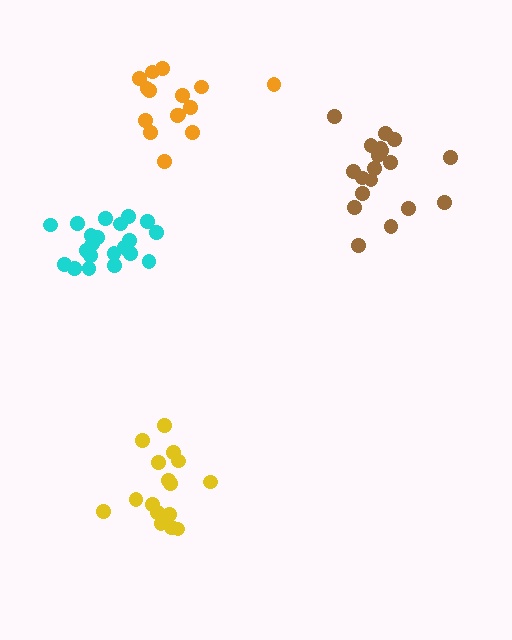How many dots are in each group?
Group 1: 16 dots, Group 2: 19 dots, Group 3: 15 dots, Group 4: 21 dots (71 total).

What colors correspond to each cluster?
The clusters are colored: yellow, brown, orange, cyan.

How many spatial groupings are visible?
There are 4 spatial groupings.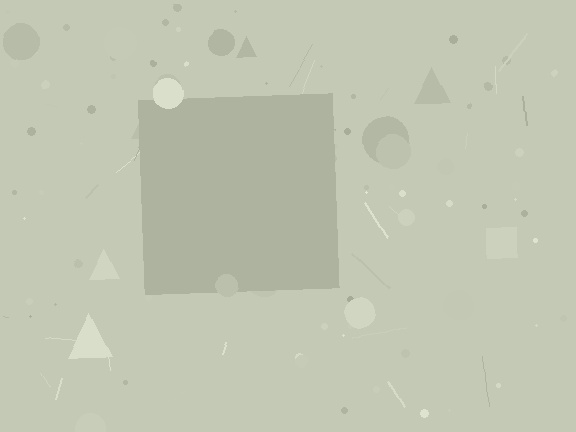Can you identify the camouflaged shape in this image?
The camouflaged shape is a square.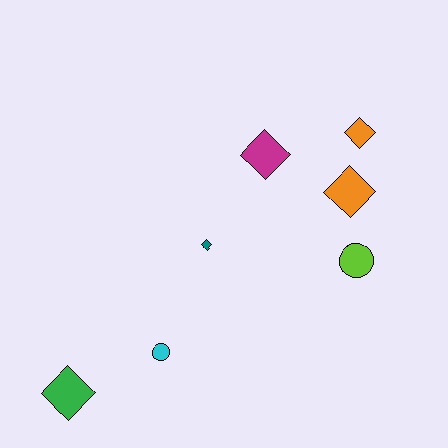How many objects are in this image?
There are 7 objects.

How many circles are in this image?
There are 2 circles.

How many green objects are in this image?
There is 1 green object.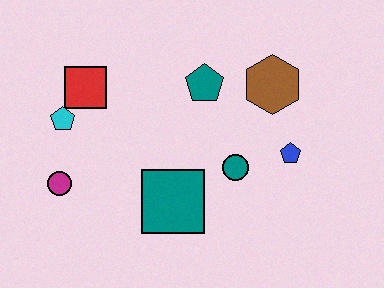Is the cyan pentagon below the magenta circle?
No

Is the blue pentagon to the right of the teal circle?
Yes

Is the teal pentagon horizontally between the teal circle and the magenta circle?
Yes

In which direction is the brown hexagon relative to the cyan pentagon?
The brown hexagon is to the right of the cyan pentagon.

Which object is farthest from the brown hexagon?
The magenta circle is farthest from the brown hexagon.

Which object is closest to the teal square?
The teal circle is closest to the teal square.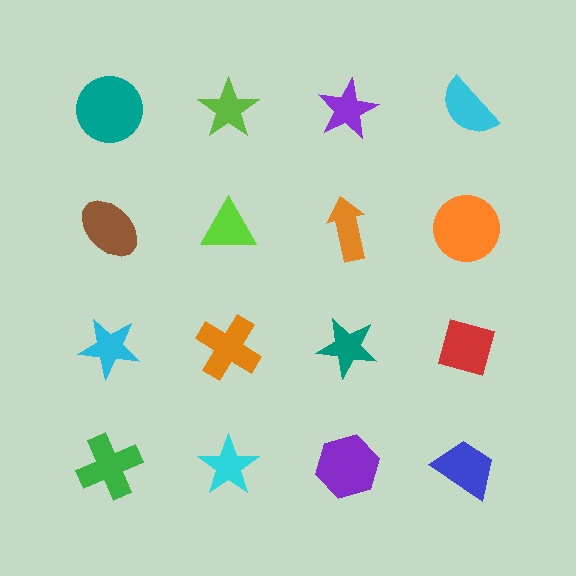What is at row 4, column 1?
A green cross.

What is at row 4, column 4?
A blue trapezoid.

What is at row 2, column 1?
A brown ellipse.